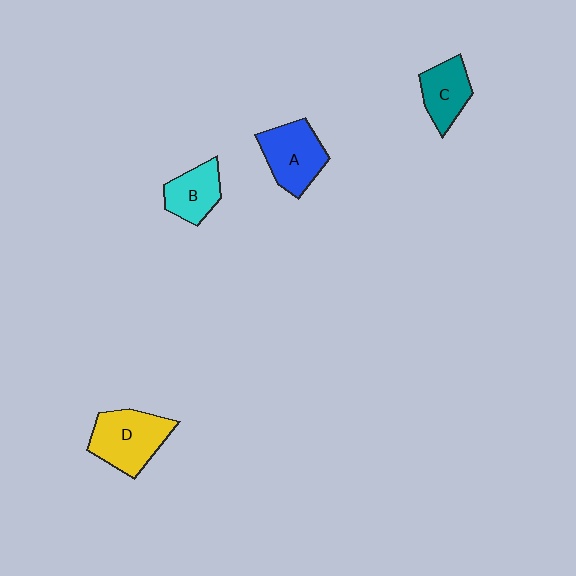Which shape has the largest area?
Shape D (yellow).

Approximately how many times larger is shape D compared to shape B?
Approximately 1.5 times.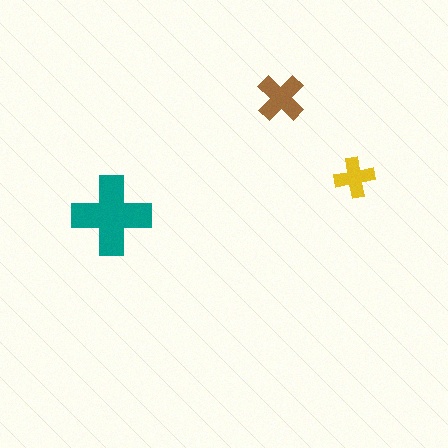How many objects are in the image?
There are 3 objects in the image.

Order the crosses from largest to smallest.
the teal one, the brown one, the yellow one.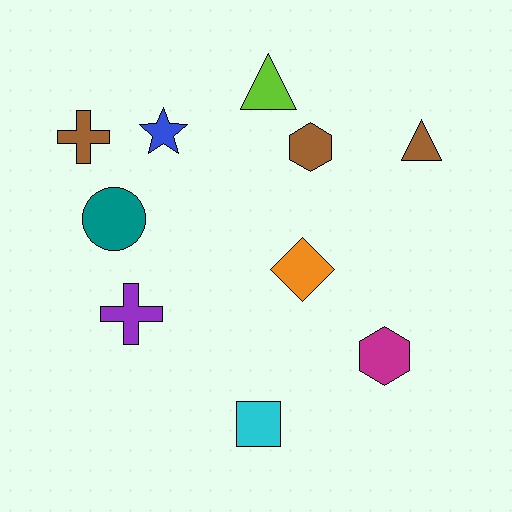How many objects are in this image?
There are 10 objects.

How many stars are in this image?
There is 1 star.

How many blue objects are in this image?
There is 1 blue object.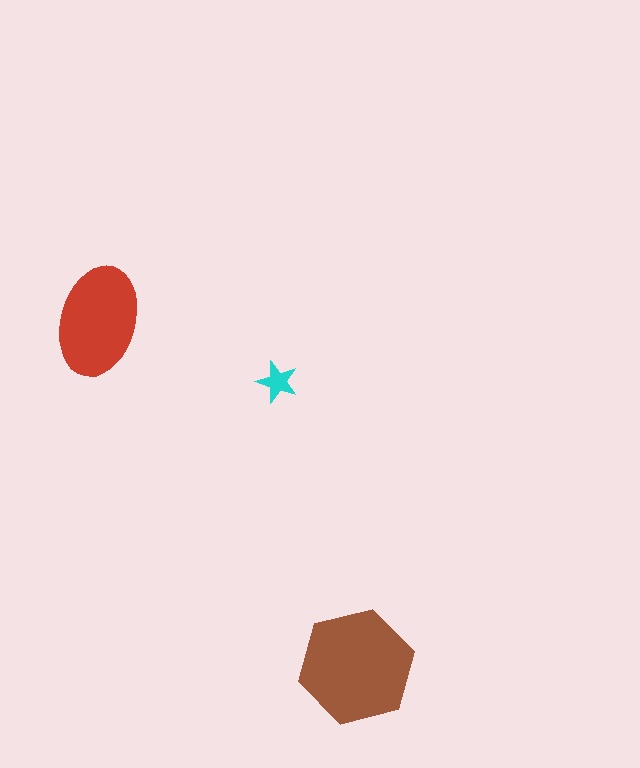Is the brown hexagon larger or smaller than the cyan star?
Larger.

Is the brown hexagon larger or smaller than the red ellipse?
Larger.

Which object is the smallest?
The cyan star.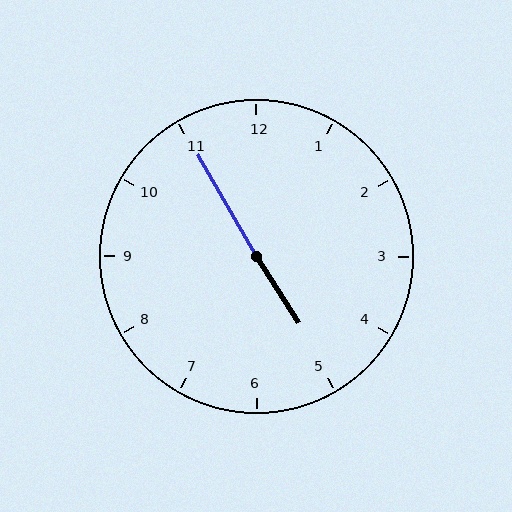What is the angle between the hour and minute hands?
Approximately 178 degrees.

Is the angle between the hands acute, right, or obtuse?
It is obtuse.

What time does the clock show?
4:55.